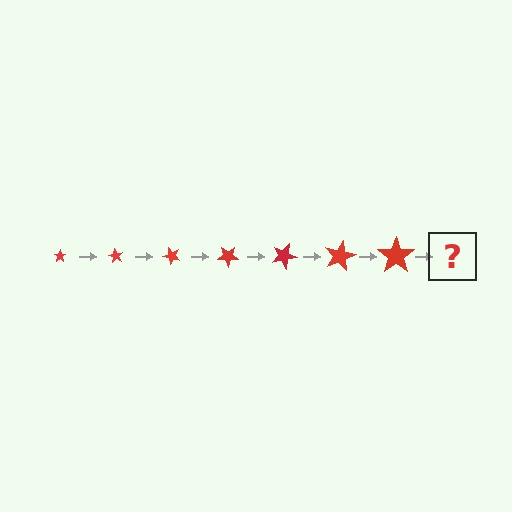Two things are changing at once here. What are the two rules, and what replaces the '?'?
The two rules are that the star grows larger each step and it rotates 60 degrees each step. The '?' should be a star, larger than the previous one and rotated 420 degrees from the start.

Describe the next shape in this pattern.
It should be a star, larger than the previous one and rotated 420 degrees from the start.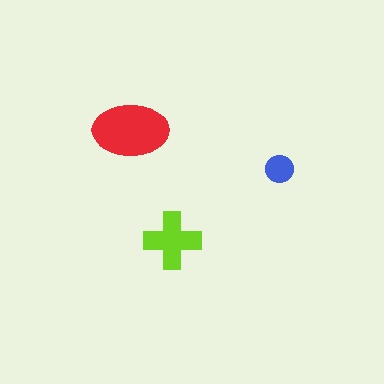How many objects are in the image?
There are 3 objects in the image.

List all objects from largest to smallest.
The red ellipse, the lime cross, the blue circle.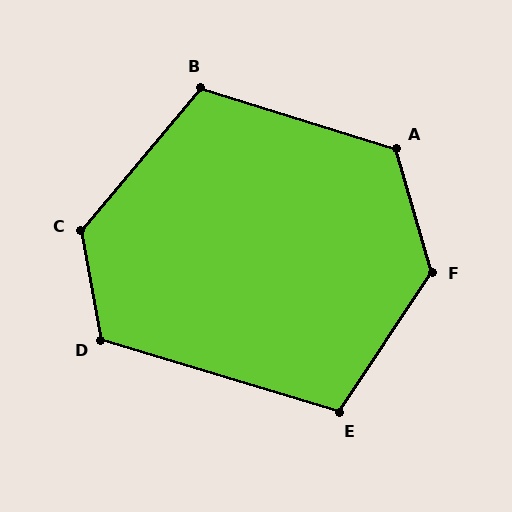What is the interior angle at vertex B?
Approximately 113 degrees (obtuse).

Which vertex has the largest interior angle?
F, at approximately 130 degrees.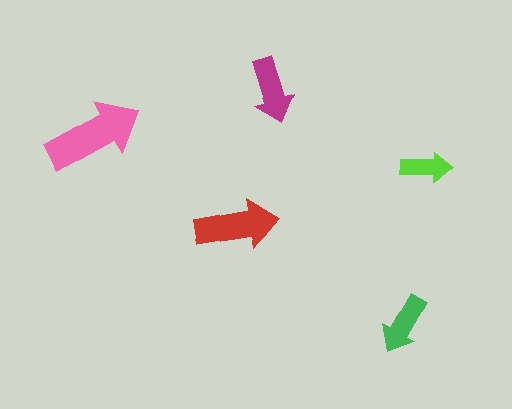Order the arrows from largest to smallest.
the pink one, the red one, the magenta one, the green one, the lime one.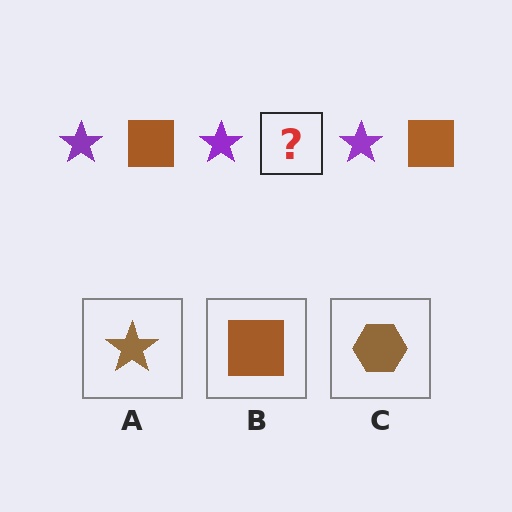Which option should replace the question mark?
Option B.